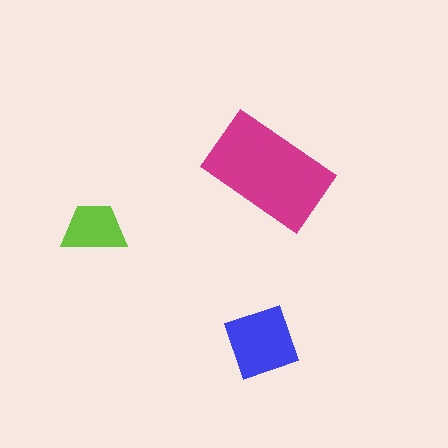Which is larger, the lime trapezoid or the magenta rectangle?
The magenta rectangle.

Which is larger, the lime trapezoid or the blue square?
The blue square.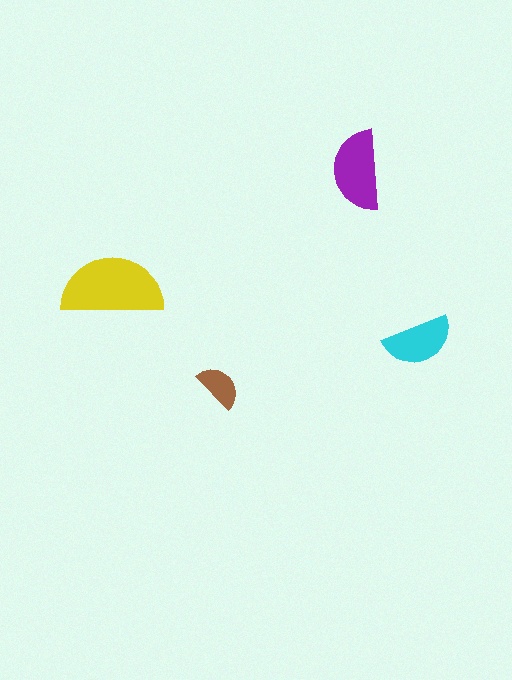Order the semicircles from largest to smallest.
the yellow one, the purple one, the cyan one, the brown one.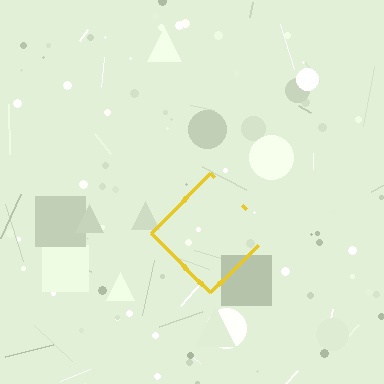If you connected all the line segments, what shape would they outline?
They would outline a diamond.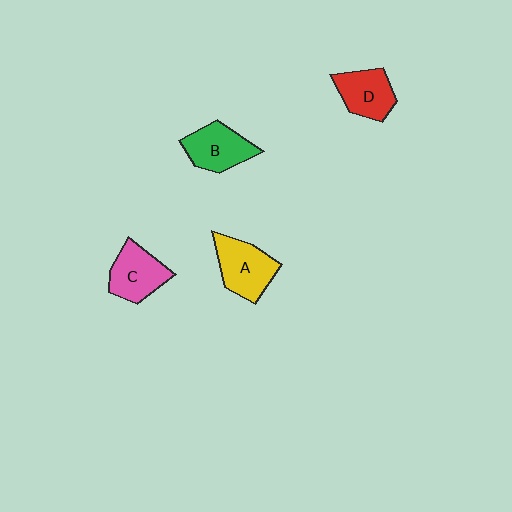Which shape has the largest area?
Shape A (yellow).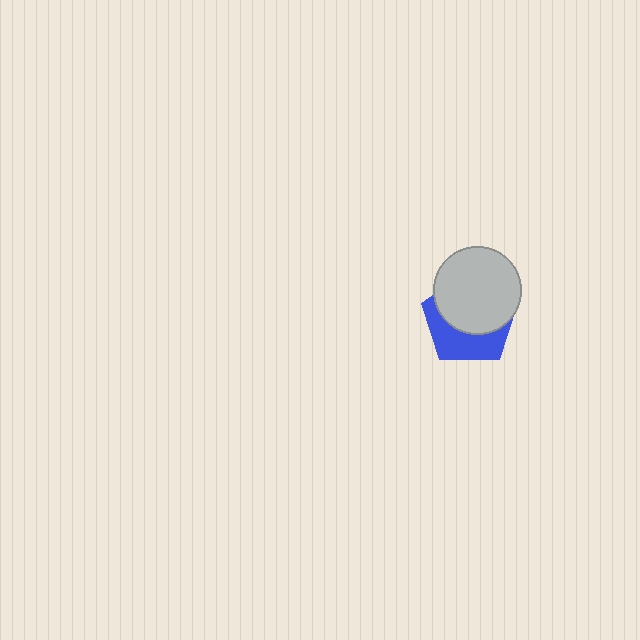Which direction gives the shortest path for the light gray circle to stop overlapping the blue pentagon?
Moving up gives the shortest separation.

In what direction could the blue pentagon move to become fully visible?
The blue pentagon could move down. That would shift it out from behind the light gray circle entirely.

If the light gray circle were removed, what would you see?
You would see the complete blue pentagon.